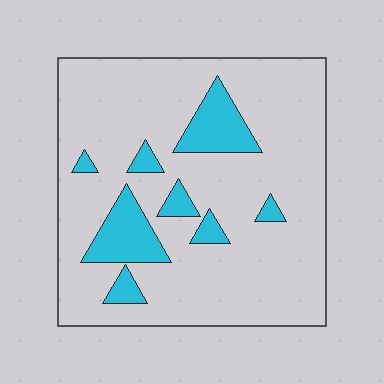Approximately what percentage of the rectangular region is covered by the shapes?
Approximately 15%.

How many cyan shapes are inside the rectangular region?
8.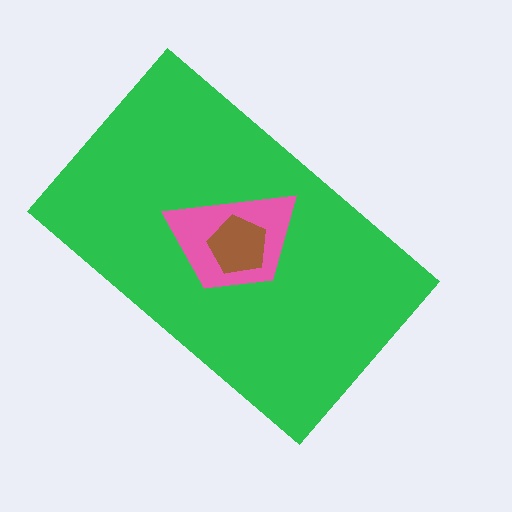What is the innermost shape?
The brown pentagon.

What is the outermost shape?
The green rectangle.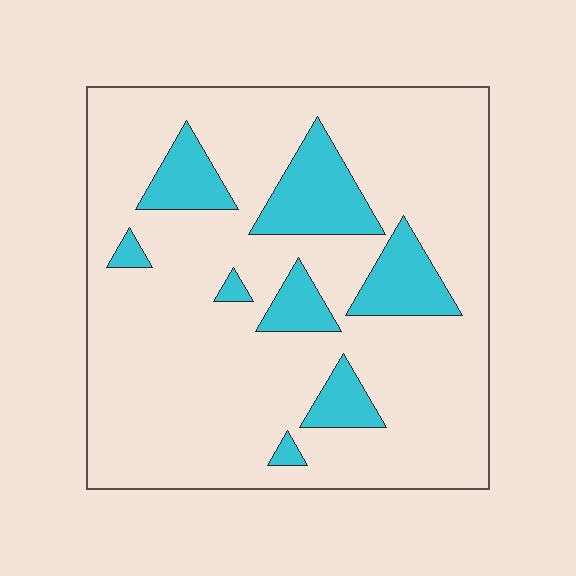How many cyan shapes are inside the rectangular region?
8.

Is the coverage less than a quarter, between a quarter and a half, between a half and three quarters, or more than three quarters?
Less than a quarter.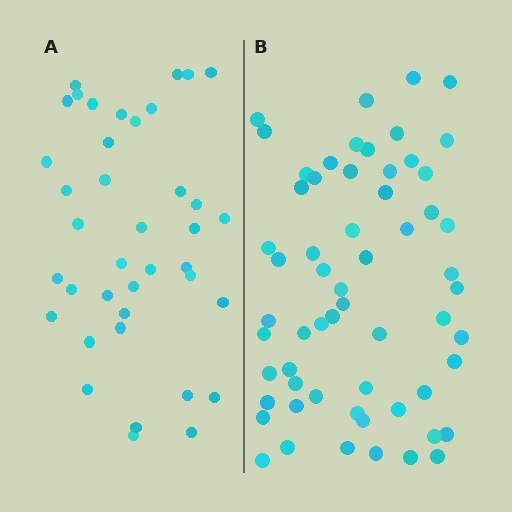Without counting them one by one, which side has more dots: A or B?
Region B (the right region) has more dots.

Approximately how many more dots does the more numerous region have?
Region B has approximately 20 more dots than region A.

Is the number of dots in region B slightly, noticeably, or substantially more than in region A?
Region B has substantially more. The ratio is roughly 1.5 to 1.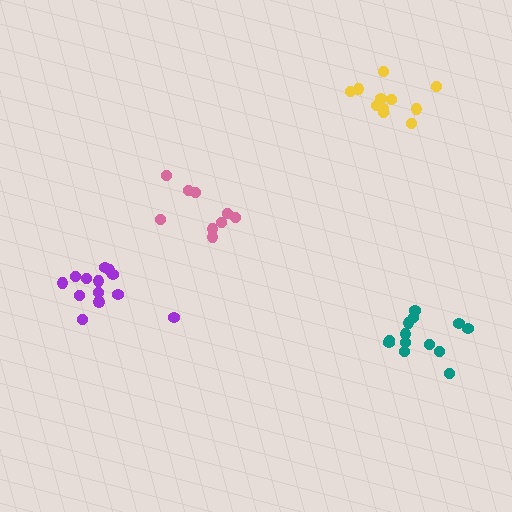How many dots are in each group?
Group 1: 12 dots, Group 2: 9 dots, Group 3: 13 dots, Group 4: 13 dots (47 total).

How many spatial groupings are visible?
There are 4 spatial groupings.